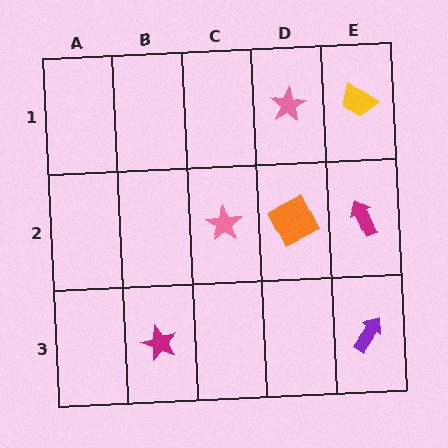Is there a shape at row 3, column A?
No, that cell is empty.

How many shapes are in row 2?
3 shapes.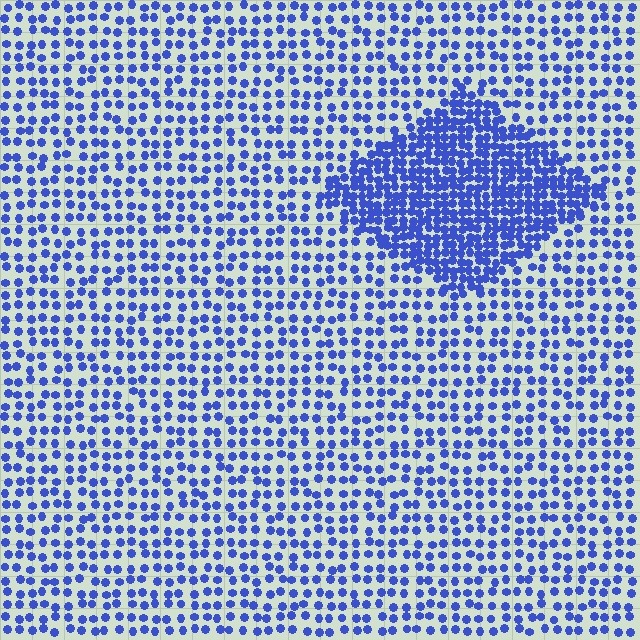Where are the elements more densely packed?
The elements are more densely packed inside the diamond boundary.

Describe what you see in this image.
The image contains small blue elements arranged at two different densities. A diamond-shaped region is visible where the elements are more densely packed than the surrounding area.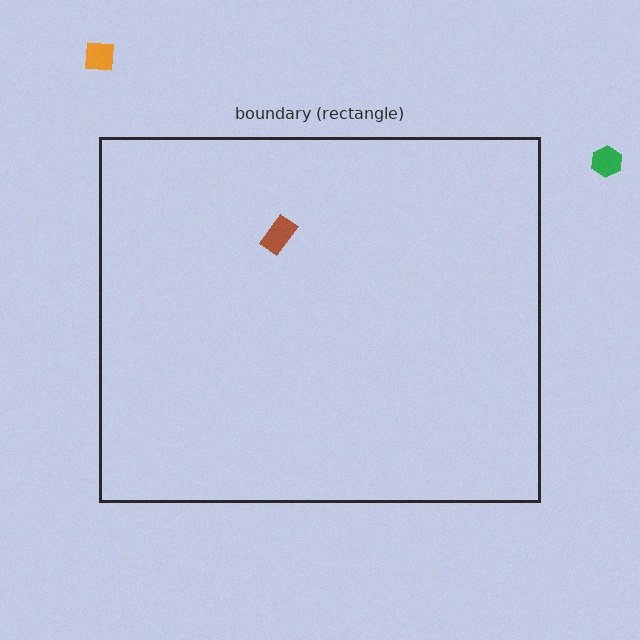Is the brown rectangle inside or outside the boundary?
Inside.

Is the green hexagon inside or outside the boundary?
Outside.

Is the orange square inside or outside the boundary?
Outside.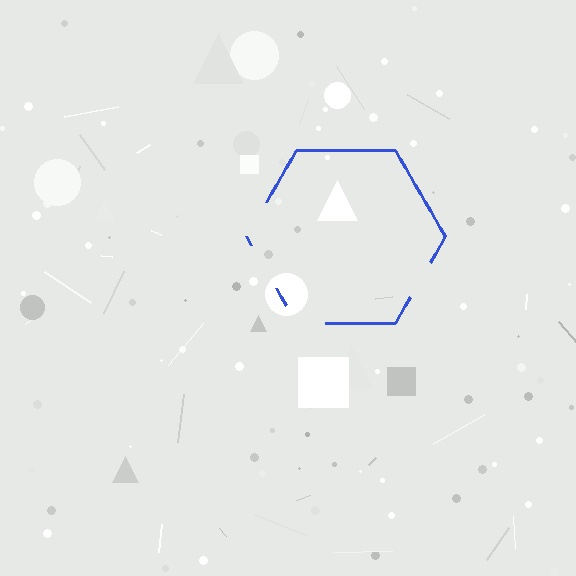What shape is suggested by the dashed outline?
The dashed outline suggests a hexagon.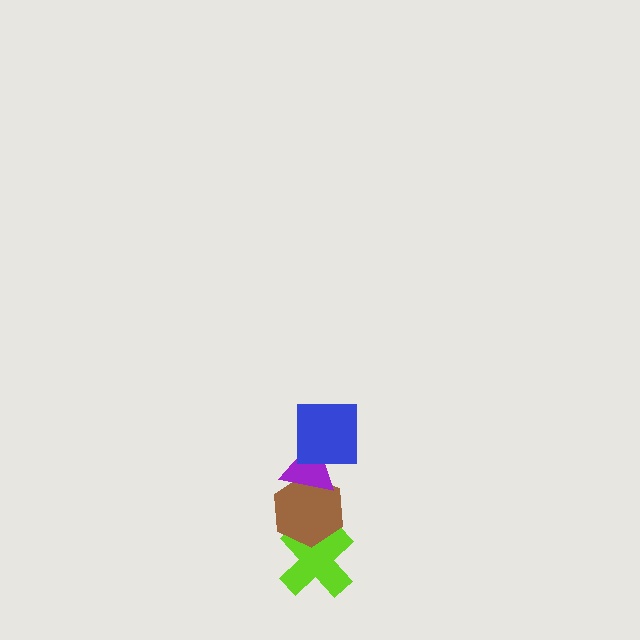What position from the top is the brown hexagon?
The brown hexagon is 3rd from the top.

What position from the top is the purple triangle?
The purple triangle is 2nd from the top.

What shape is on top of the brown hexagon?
The purple triangle is on top of the brown hexagon.